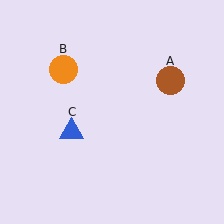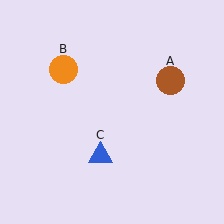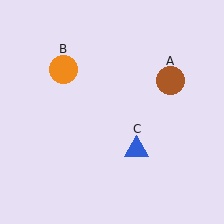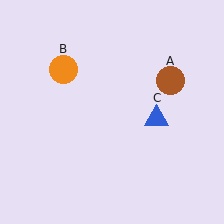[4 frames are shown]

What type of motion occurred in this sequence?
The blue triangle (object C) rotated counterclockwise around the center of the scene.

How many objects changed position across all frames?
1 object changed position: blue triangle (object C).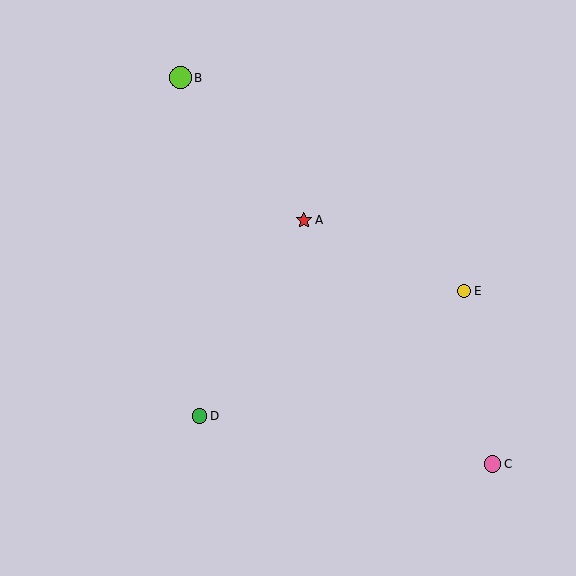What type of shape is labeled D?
Shape D is a green circle.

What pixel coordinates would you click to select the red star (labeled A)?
Click at (304, 220) to select the red star A.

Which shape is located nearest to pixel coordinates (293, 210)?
The red star (labeled A) at (304, 220) is nearest to that location.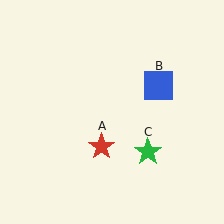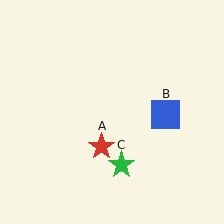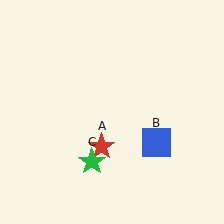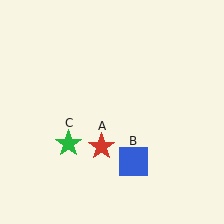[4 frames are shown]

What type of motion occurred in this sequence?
The blue square (object B), green star (object C) rotated clockwise around the center of the scene.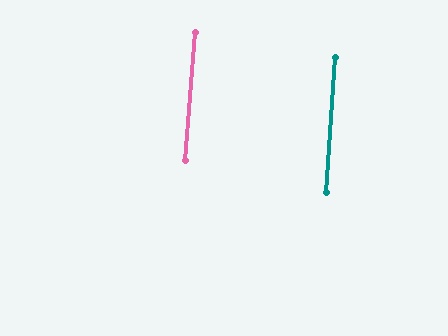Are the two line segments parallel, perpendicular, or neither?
Parallel — their directions differ by only 0.4°.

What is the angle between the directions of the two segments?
Approximately 0 degrees.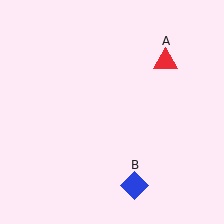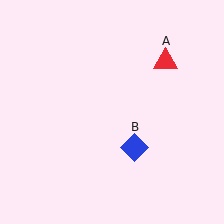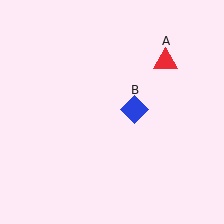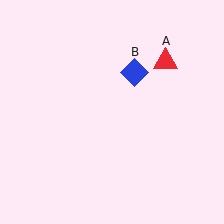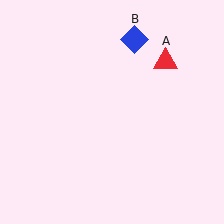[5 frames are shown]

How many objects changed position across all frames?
1 object changed position: blue diamond (object B).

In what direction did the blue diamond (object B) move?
The blue diamond (object B) moved up.